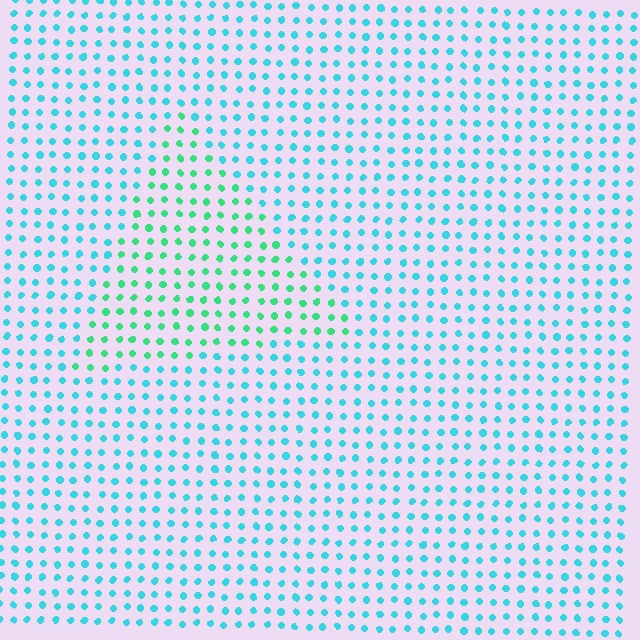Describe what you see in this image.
The image is filled with small cyan elements in a uniform arrangement. A triangle-shaped region is visible where the elements are tinted to a slightly different hue, forming a subtle color boundary.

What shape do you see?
I see a triangle.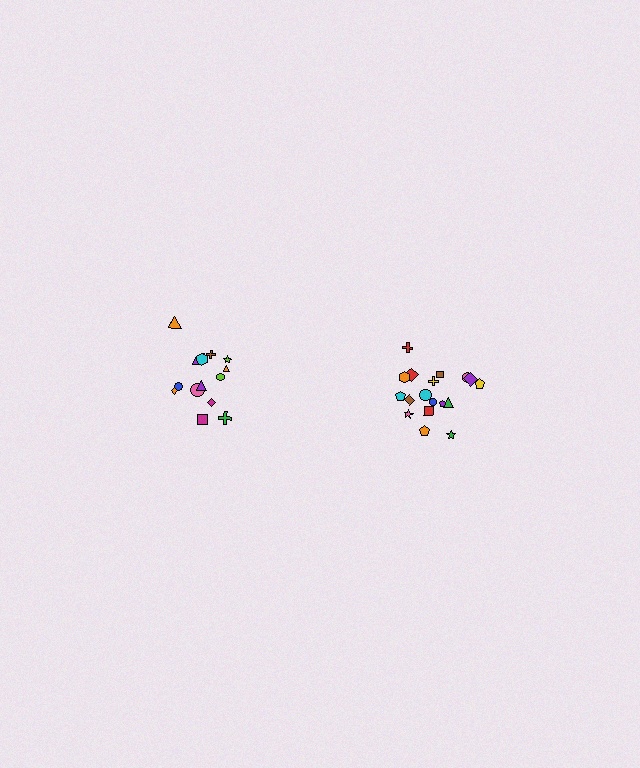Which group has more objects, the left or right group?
The right group.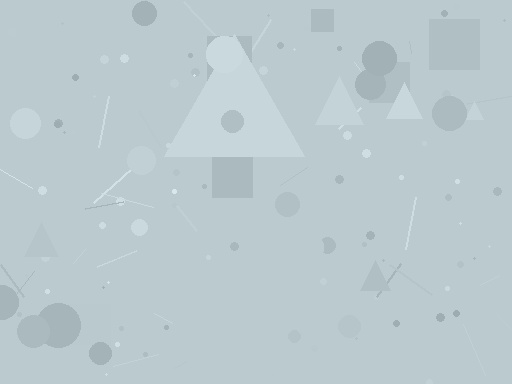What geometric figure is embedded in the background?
A triangle is embedded in the background.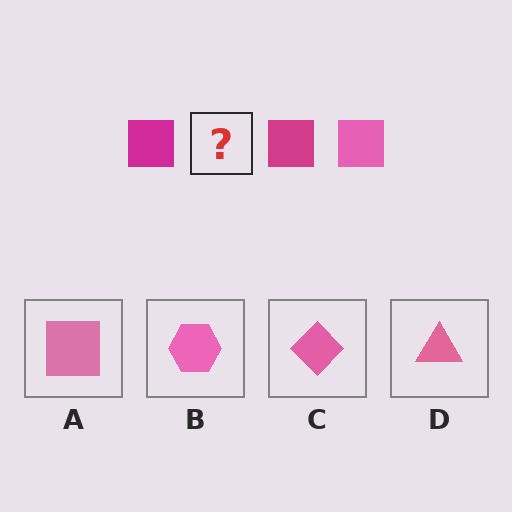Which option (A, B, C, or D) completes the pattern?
A.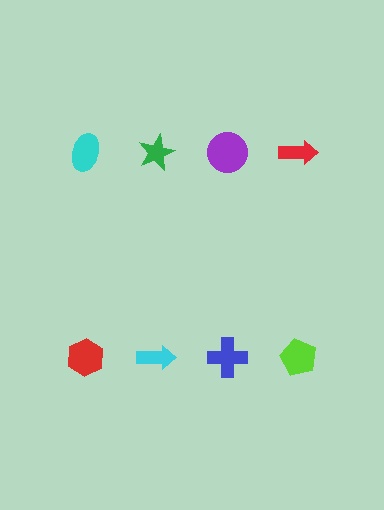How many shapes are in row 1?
4 shapes.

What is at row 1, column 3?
A purple circle.